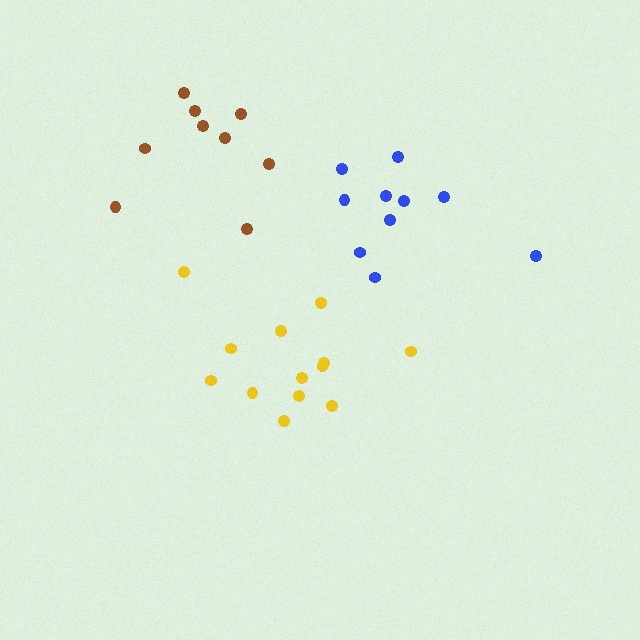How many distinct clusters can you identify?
There are 3 distinct clusters.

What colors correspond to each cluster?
The clusters are colored: yellow, brown, blue.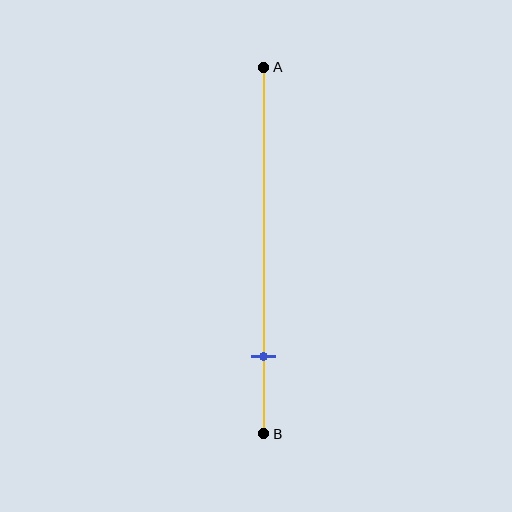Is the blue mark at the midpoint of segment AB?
No, the mark is at about 80% from A, not at the 50% midpoint.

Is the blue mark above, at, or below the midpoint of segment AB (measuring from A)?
The blue mark is below the midpoint of segment AB.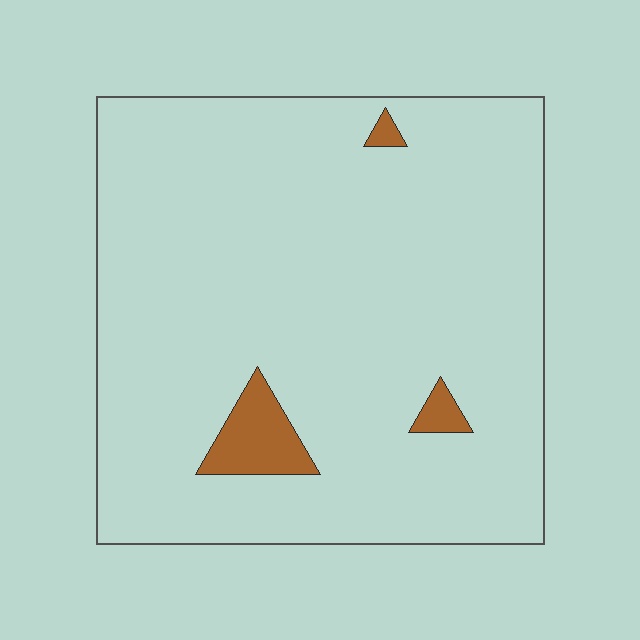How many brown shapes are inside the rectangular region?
3.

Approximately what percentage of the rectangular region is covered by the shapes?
Approximately 5%.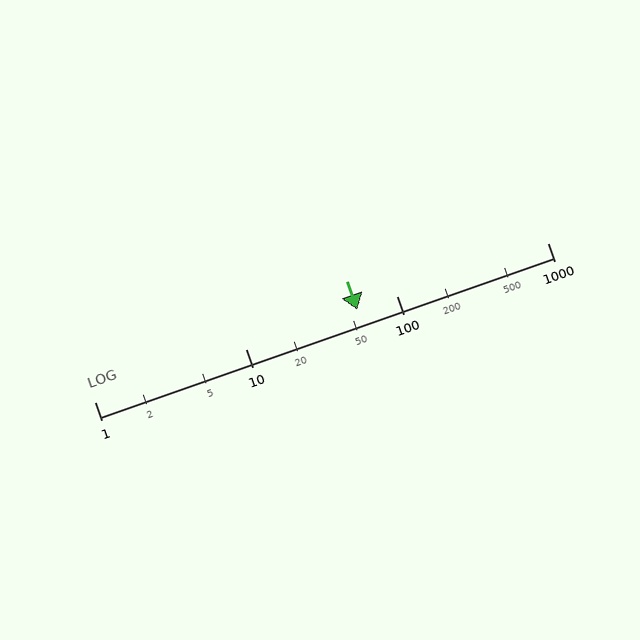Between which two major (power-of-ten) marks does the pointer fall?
The pointer is between 10 and 100.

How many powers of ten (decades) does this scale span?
The scale spans 3 decades, from 1 to 1000.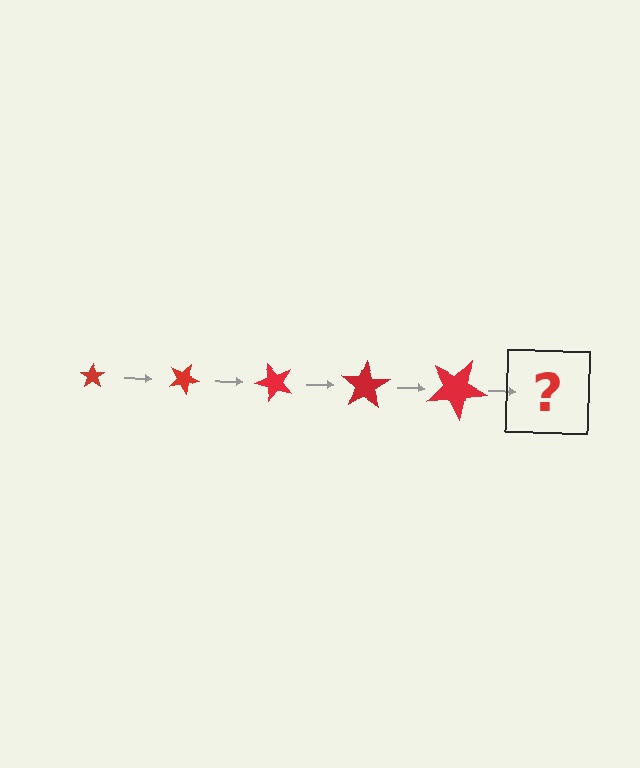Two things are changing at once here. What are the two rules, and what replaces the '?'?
The two rules are that the star grows larger each step and it rotates 25 degrees each step. The '?' should be a star, larger than the previous one and rotated 125 degrees from the start.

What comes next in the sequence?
The next element should be a star, larger than the previous one and rotated 125 degrees from the start.